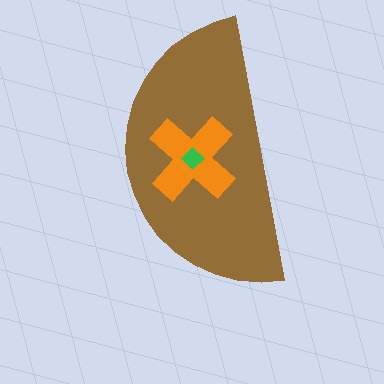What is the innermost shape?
The green diamond.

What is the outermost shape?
The brown semicircle.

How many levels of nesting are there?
3.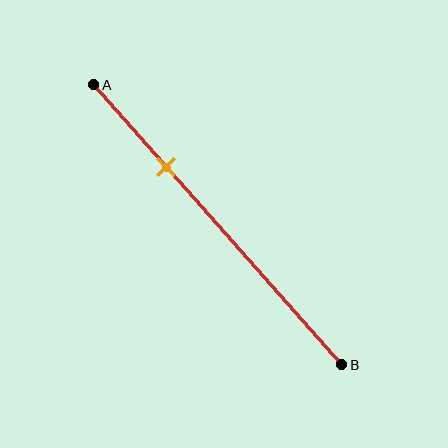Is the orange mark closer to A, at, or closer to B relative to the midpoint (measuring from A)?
The orange mark is closer to point A than the midpoint of segment AB.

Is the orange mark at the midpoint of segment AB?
No, the mark is at about 30% from A, not at the 50% midpoint.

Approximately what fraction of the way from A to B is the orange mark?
The orange mark is approximately 30% of the way from A to B.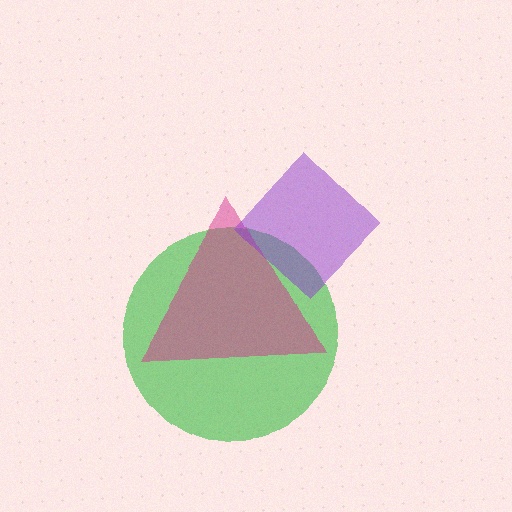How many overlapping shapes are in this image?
There are 3 overlapping shapes in the image.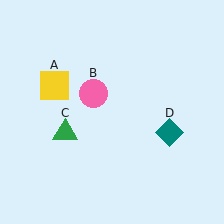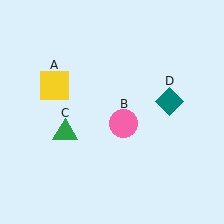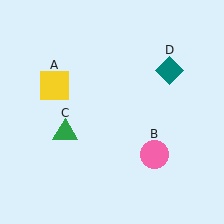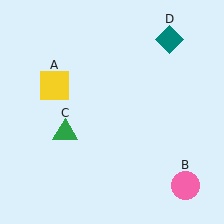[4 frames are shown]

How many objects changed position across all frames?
2 objects changed position: pink circle (object B), teal diamond (object D).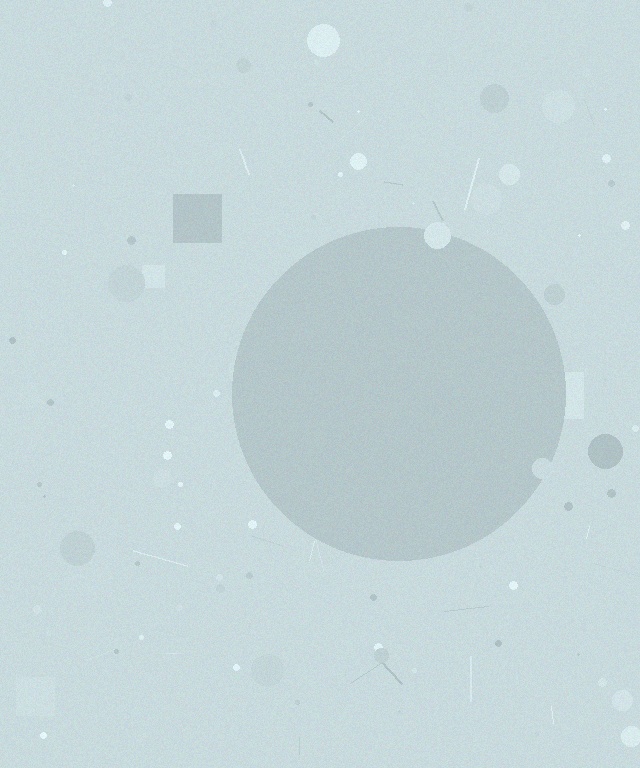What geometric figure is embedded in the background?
A circle is embedded in the background.